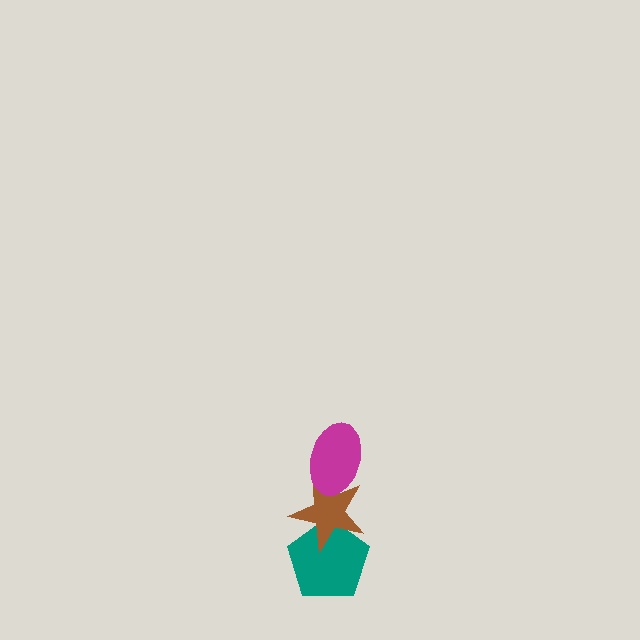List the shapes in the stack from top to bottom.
From top to bottom: the magenta ellipse, the brown star, the teal pentagon.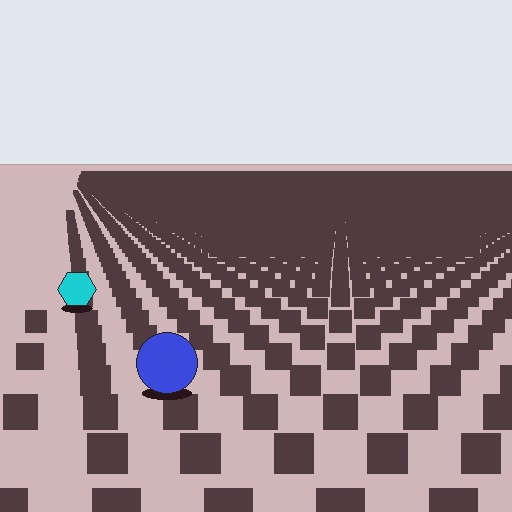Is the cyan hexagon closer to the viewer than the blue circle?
No. The blue circle is closer — you can tell from the texture gradient: the ground texture is coarser near it.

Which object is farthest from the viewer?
The cyan hexagon is farthest from the viewer. It appears smaller and the ground texture around it is denser.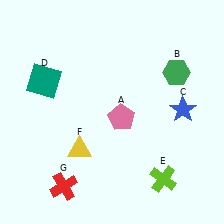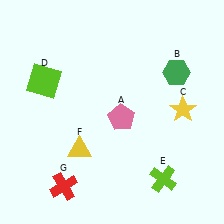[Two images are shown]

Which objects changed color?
C changed from blue to yellow. D changed from teal to lime.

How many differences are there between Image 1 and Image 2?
There are 2 differences between the two images.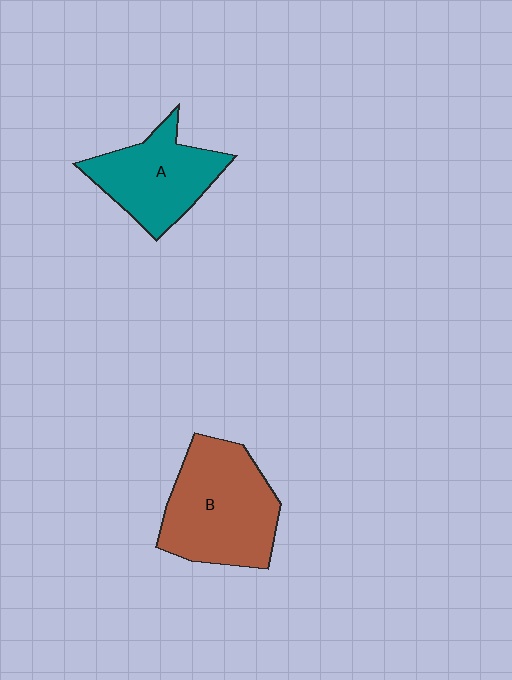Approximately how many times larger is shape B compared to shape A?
Approximately 1.3 times.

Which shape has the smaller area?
Shape A (teal).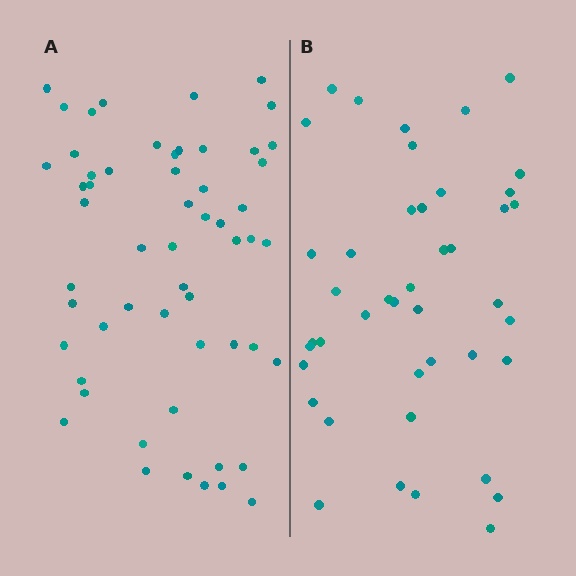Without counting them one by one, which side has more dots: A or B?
Region A (the left region) has more dots.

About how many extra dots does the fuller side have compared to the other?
Region A has approximately 15 more dots than region B.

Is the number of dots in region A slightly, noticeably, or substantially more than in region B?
Region A has noticeably more, but not dramatically so. The ratio is roughly 1.3 to 1.